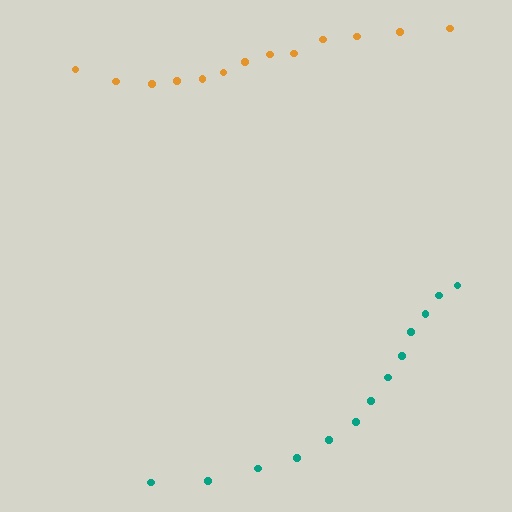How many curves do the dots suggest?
There are 2 distinct paths.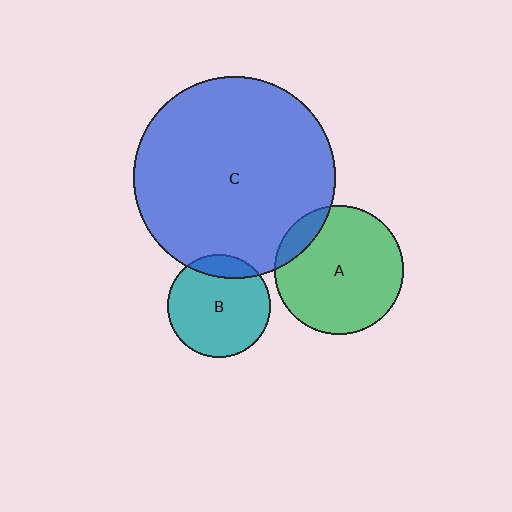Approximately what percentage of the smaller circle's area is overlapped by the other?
Approximately 10%.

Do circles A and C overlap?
Yes.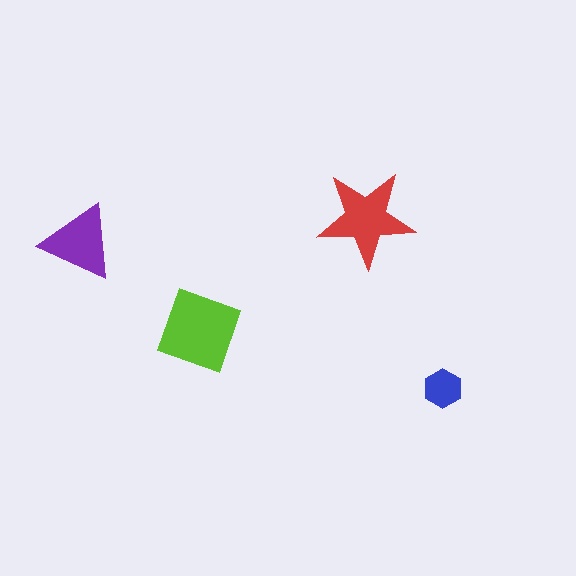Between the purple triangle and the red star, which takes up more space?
The red star.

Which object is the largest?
The lime diamond.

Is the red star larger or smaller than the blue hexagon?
Larger.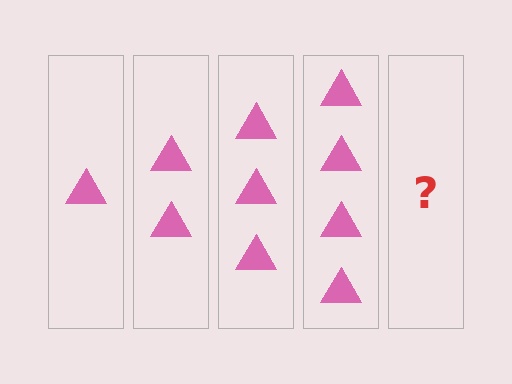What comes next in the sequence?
The next element should be 5 triangles.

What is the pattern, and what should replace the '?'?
The pattern is that each step adds one more triangle. The '?' should be 5 triangles.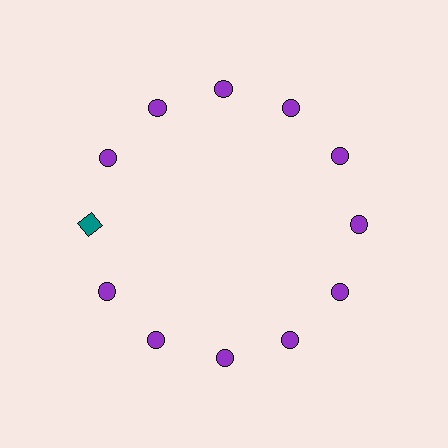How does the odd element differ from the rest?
It differs in both color (teal instead of purple) and shape (square instead of circle).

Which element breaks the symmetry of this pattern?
The teal square at roughly the 9 o'clock position breaks the symmetry. All other shapes are purple circles.